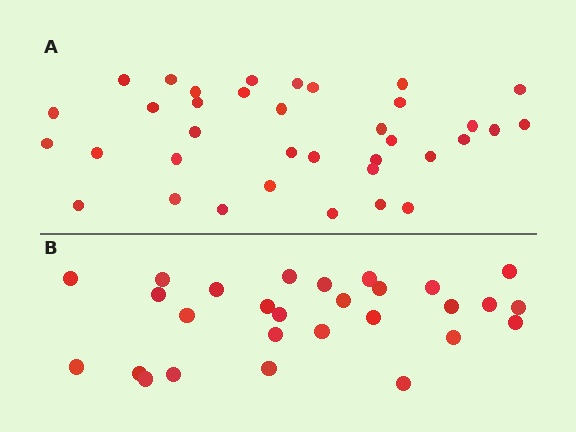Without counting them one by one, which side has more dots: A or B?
Region A (the top region) has more dots.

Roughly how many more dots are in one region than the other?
Region A has roughly 8 or so more dots than region B.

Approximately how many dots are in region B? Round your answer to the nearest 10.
About 30 dots. (The exact count is 28, which rounds to 30.)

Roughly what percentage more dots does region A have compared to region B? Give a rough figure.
About 30% more.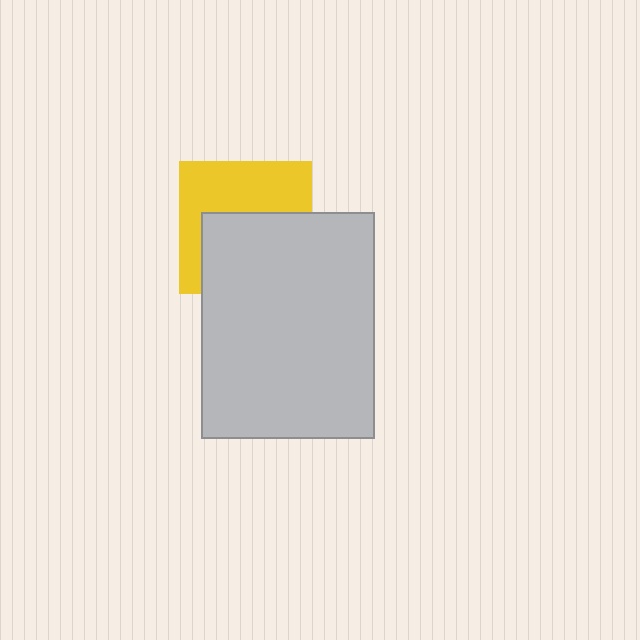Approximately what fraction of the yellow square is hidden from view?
Roughly 52% of the yellow square is hidden behind the light gray rectangle.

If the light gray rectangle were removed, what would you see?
You would see the complete yellow square.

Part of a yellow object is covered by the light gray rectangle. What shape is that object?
It is a square.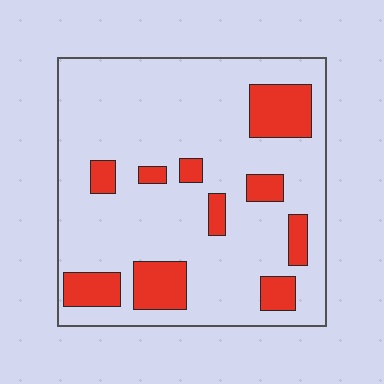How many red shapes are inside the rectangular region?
10.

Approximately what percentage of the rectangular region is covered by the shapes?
Approximately 20%.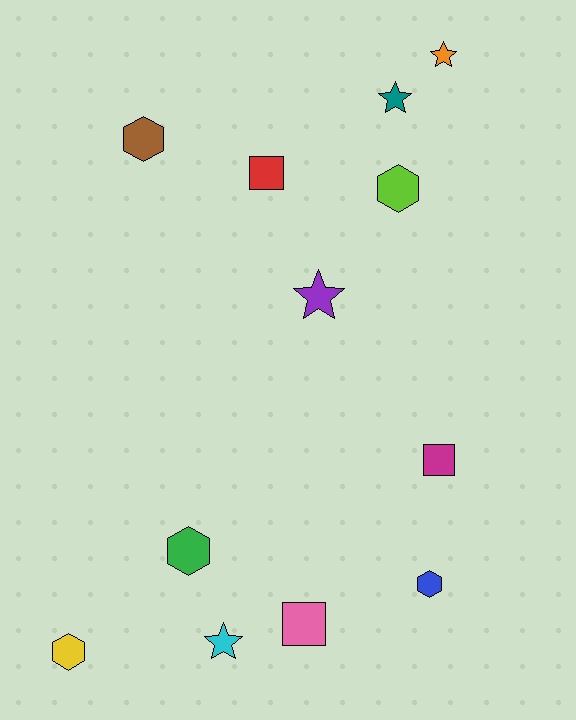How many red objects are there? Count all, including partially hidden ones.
There is 1 red object.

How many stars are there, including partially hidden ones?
There are 4 stars.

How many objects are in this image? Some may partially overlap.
There are 12 objects.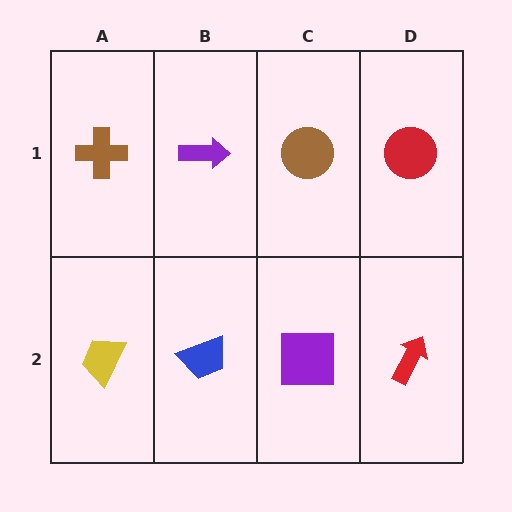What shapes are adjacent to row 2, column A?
A brown cross (row 1, column A), a blue trapezoid (row 2, column B).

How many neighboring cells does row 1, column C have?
3.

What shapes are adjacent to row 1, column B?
A blue trapezoid (row 2, column B), a brown cross (row 1, column A), a brown circle (row 1, column C).